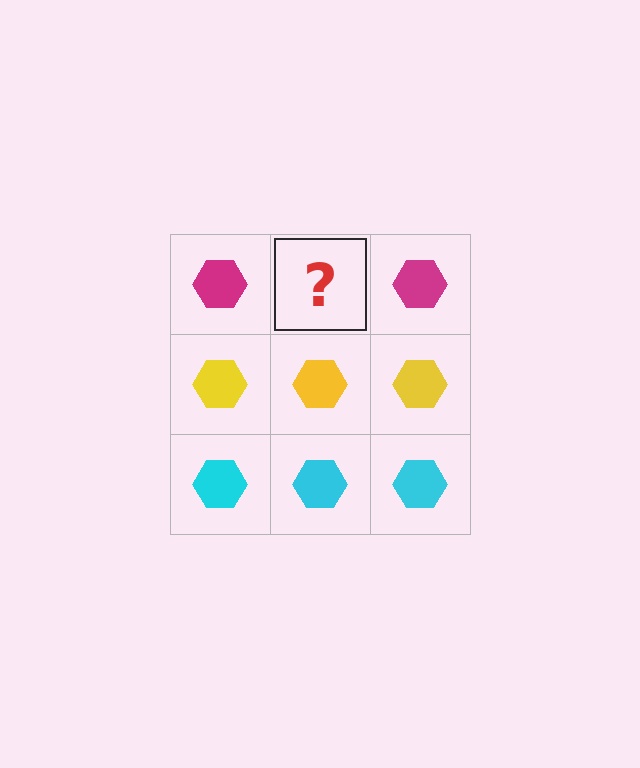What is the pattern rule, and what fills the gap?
The rule is that each row has a consistent color. The gap should be filled with a magenta hexagon.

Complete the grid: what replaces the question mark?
The question mark should be replaced with a magenta hexagon.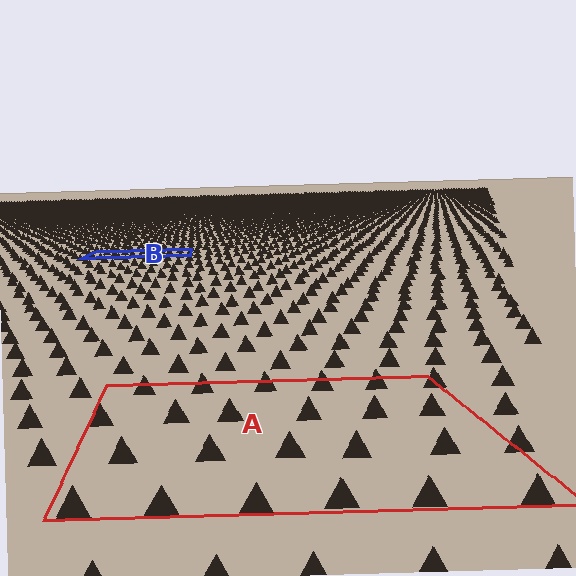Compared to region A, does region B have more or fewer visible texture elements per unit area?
Region B has more texture elements per unit area — they are packed more densely because it is farther away.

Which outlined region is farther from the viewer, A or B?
Region B is farther from the viewer — the texture elements inside it appear smaller and more densely packed.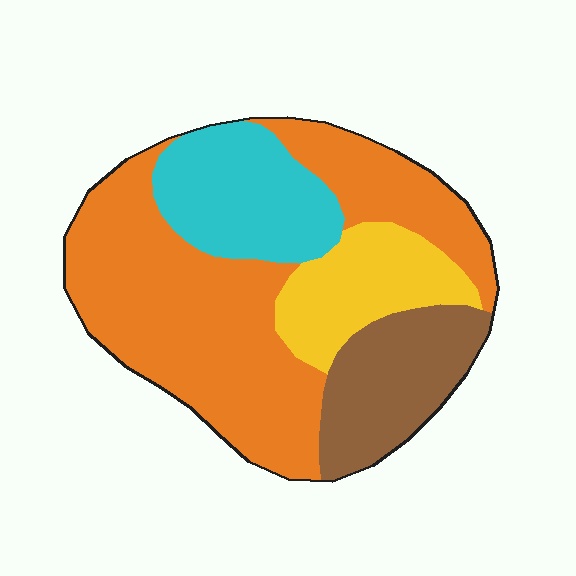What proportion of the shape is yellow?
Yellow takes up about one eighth (1/8) of the shape.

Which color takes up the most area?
Orange, at roughly 50%.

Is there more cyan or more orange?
Orange.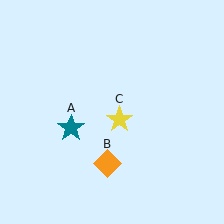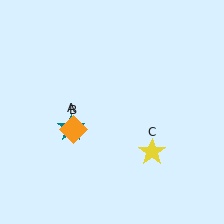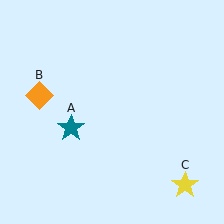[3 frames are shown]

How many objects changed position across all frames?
2 objects changed position: orange diamond (object B), yellow star (object C).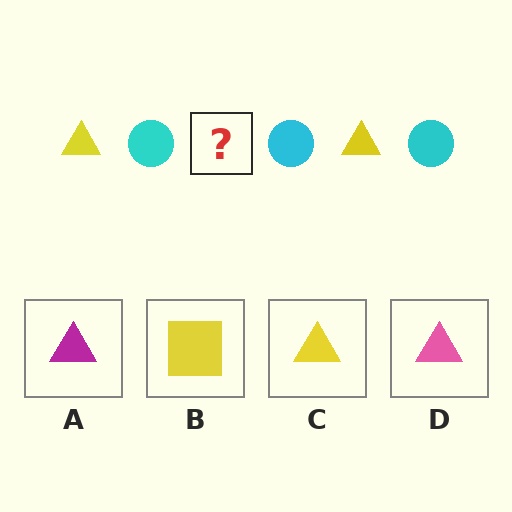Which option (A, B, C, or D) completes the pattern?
C.